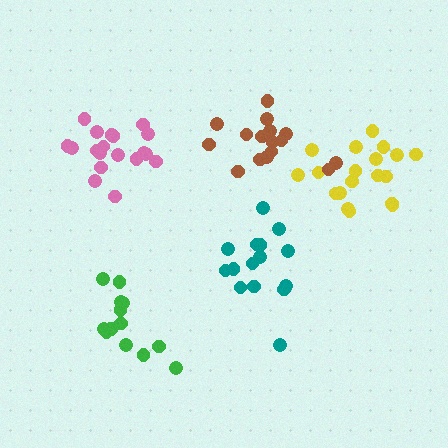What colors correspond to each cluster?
The clusters are colored: yellow, brown, teal, green, pink.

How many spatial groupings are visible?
There are 5 spatial groupings.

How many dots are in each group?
Group 1: 19 dots, Group 2: 16 dots, Group 3: 15 dots, Group 4: 14 dots, Group 5: 19 dots (83 total).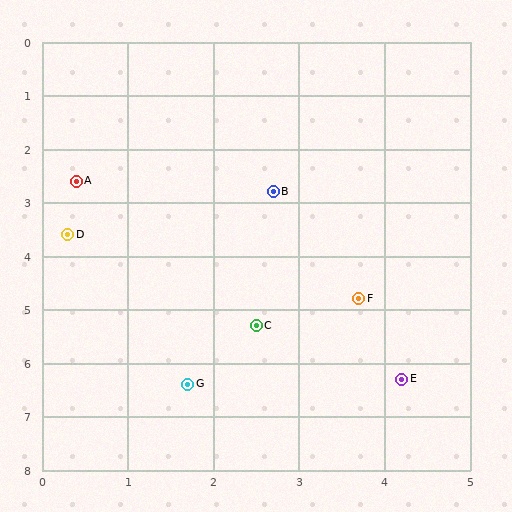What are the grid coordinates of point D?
Point D is at approximately (0.3, 3.6).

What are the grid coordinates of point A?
Point A is at approximately (0.4, 2.6).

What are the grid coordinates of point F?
Point F is at approximately (3.7, 4.8).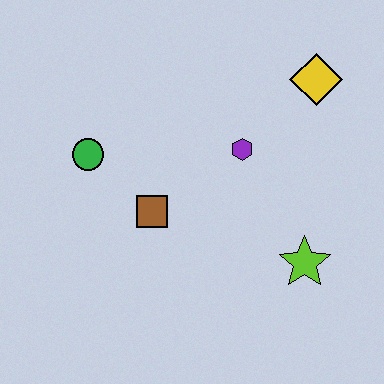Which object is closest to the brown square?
The green circle is closest to the brown square.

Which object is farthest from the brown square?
The yellow diamond is farthest from the brown square.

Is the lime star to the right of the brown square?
Yes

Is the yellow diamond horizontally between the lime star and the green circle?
No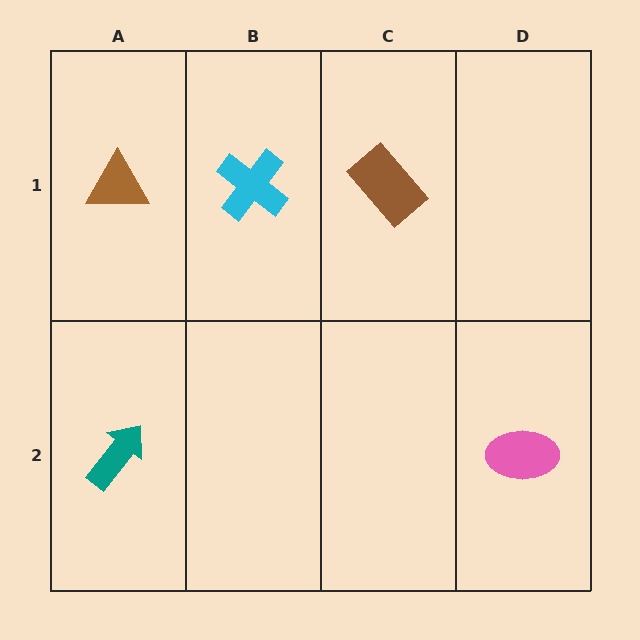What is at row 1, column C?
A brown rectangle.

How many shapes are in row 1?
3 shapes.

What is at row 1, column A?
A brown triangle.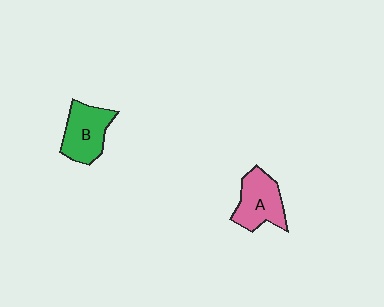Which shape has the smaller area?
Shape B (green).